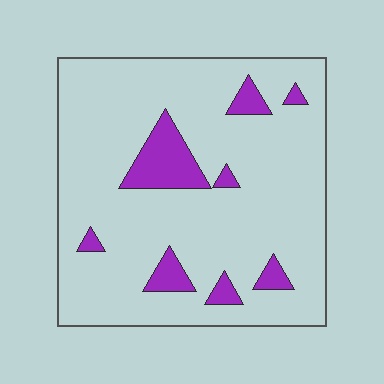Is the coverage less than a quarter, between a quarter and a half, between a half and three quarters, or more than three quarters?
Less than a quarter.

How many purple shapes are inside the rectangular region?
8.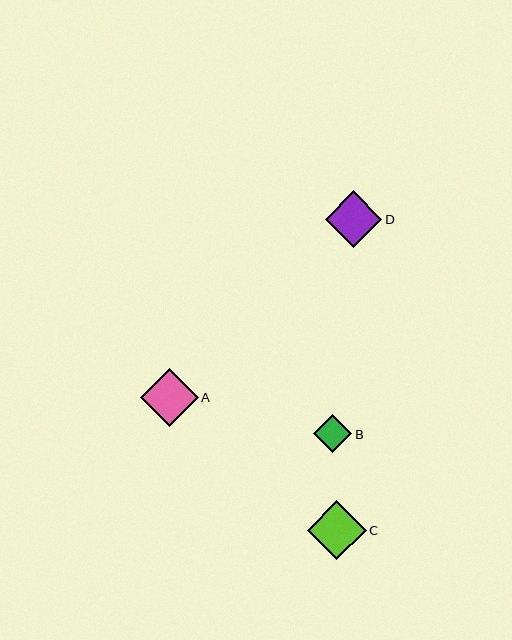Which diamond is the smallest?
Diamond B is the smallest with a size of approximately 38 pixels.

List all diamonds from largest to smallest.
From largest to smallest: C, A, D, B.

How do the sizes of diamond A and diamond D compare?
Diamond A and diamond D are approximately the same size.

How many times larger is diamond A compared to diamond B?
Diamond A is approximately 1.5 times the size of diamond B.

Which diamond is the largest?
Diamond C is the largest with a size of approximately 59 pixels.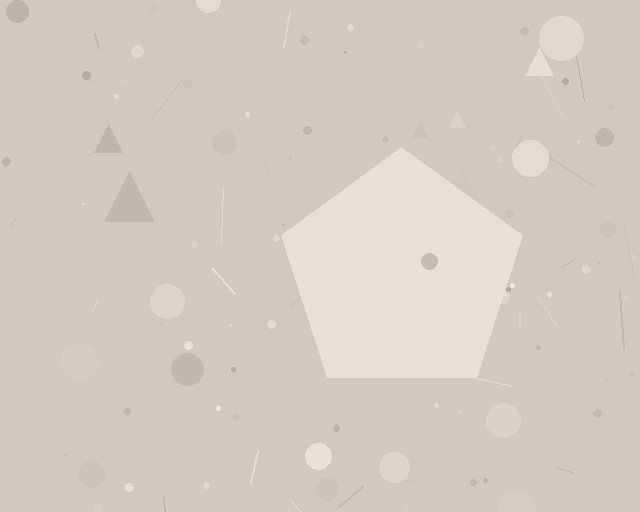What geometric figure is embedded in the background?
A pentagon is embedded in the background.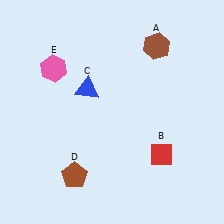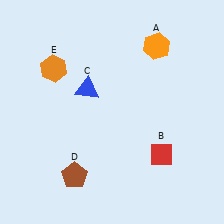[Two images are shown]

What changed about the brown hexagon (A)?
In Image 1, A is brown. In Image 2, it changed to orange.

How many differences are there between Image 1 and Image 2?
There are 2 differences between the two images.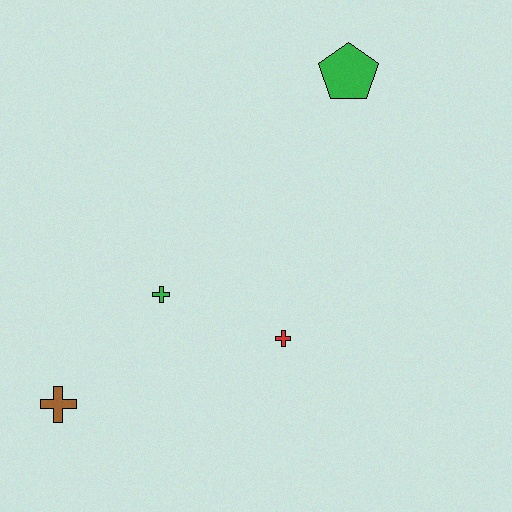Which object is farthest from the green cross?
The green pentagon is farthest from the green cross.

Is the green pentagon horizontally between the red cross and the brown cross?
No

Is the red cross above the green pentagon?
No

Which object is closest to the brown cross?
The green cross is closest to the brown cross.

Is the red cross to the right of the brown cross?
Yes